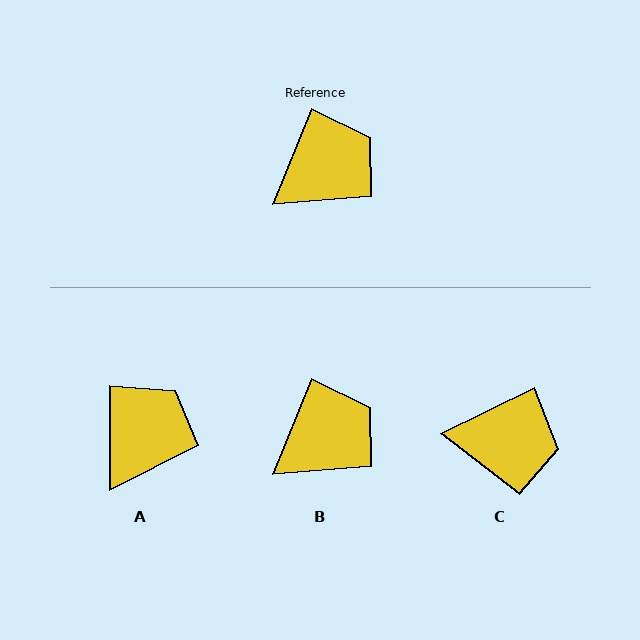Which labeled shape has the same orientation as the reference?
B.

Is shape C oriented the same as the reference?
No, it is off by about 42 degrees.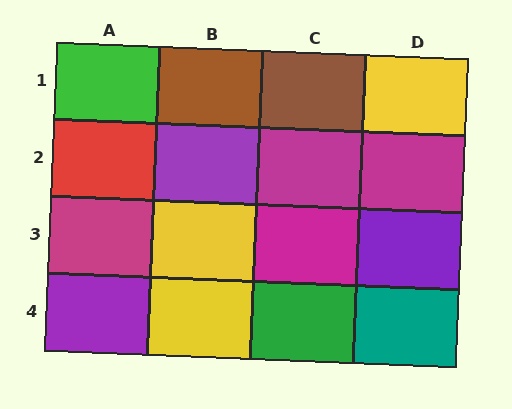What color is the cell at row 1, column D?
Yellow.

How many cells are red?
1 cell is red.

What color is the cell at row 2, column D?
Magenta.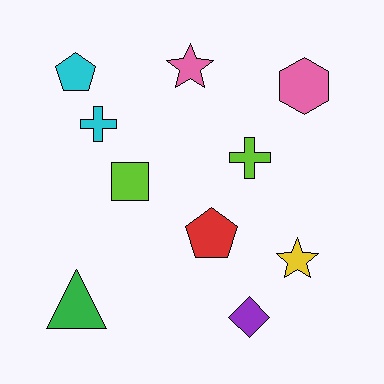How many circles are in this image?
There are no circles.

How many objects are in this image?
There are 10 objects.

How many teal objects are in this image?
There are no teal objects.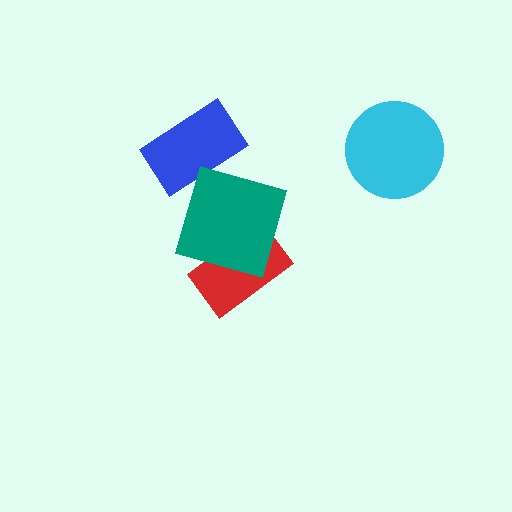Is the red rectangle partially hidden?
Yes, it is partially covered by another shape.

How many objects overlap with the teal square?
1 object overlaps with the teal square.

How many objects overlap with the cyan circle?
0 objects overlap with the cyan circle.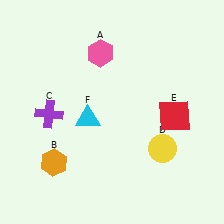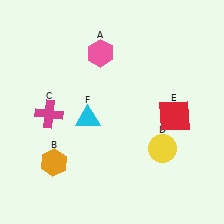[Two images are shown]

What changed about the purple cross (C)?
In Image 1, C is purple. In Image 2, it changed to magenta.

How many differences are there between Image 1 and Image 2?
There is 1 difference between the two images.